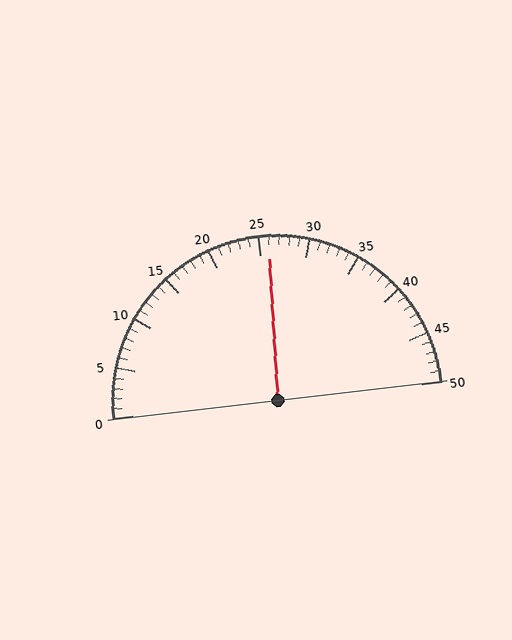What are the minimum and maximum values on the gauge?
The gauge ranges from 0 to 50.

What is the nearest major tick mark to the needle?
The nearest major tick mark is 25.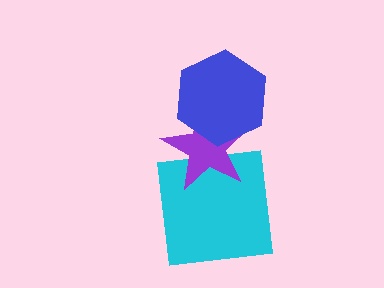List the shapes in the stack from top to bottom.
From top to bottom: the blue hexagon, the purple star, the cyan square.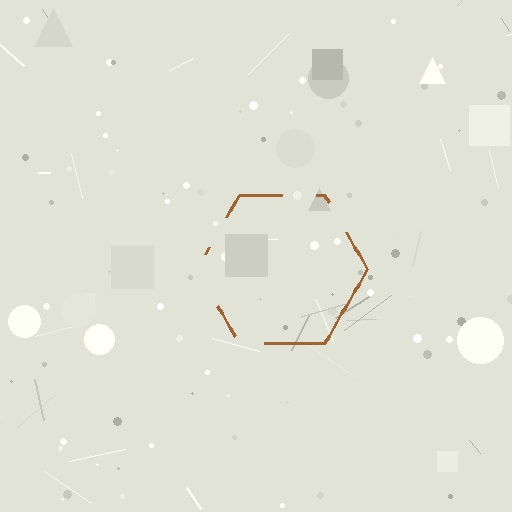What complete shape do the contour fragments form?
The contour fragments form a hexagon.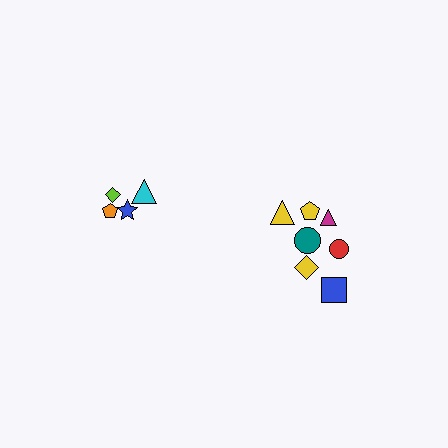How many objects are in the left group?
There are 4 objects.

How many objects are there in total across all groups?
There are 11 objects.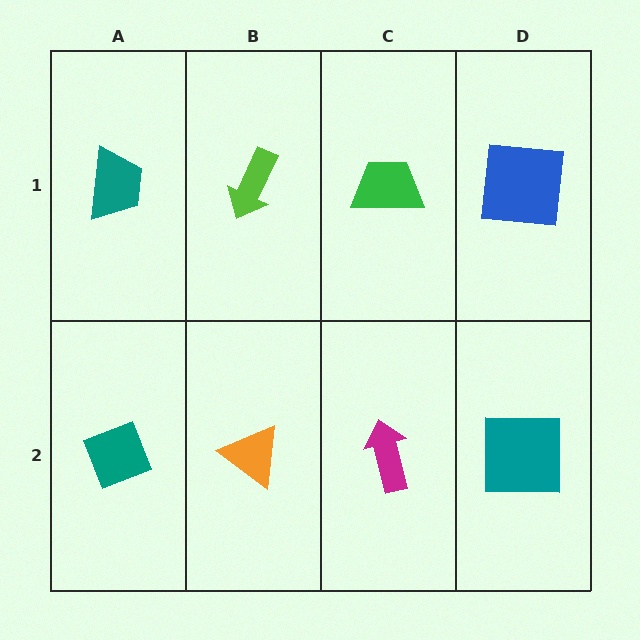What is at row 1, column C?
A green trapezoid.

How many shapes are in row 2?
4 shapes.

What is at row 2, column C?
A magenta arrow.